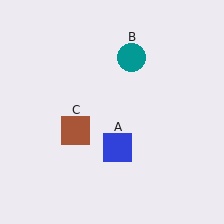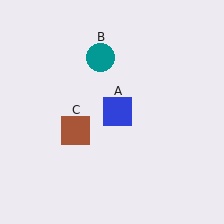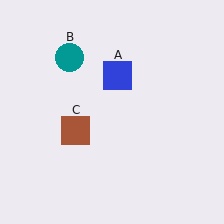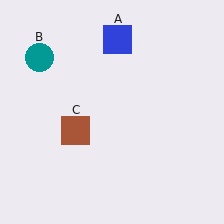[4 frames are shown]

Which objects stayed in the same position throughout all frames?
Brown square (object C) remained stationary.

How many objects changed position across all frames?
2 objects changed position: blue square (object A), teal circle (object B).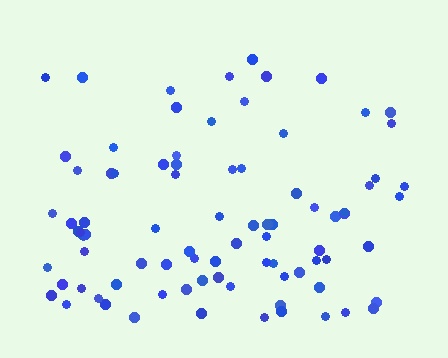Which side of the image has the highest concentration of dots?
The bottom.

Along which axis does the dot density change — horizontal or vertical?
Vertical.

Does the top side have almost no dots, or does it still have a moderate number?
Still a moderate number, just noticeably fewer than the bottom.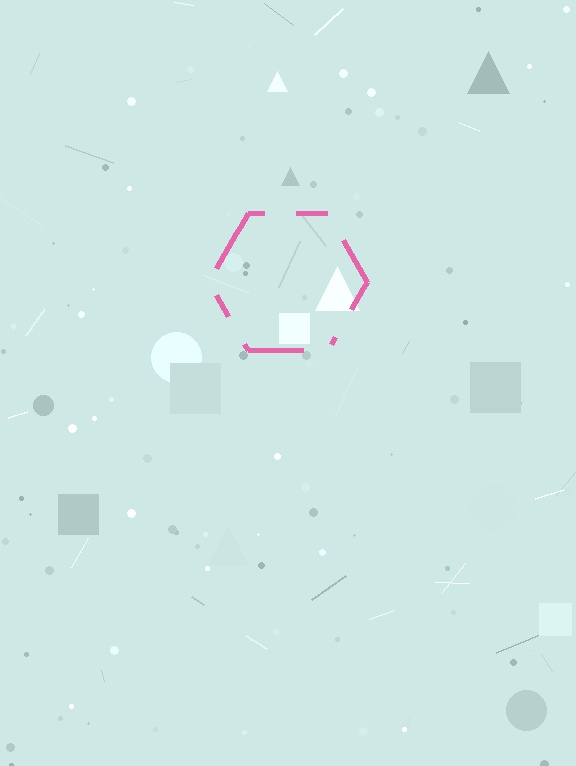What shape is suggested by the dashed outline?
The dashed outline suggests a hexagon.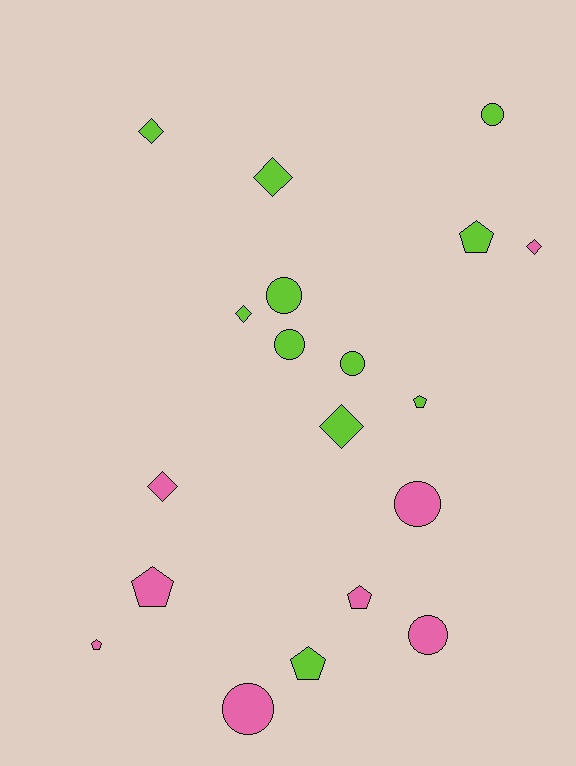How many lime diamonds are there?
There are 4 lime diamonds.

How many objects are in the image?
There are 19 objects.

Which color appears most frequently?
Lime, with 11 objects.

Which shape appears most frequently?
Circle, with 7 objects.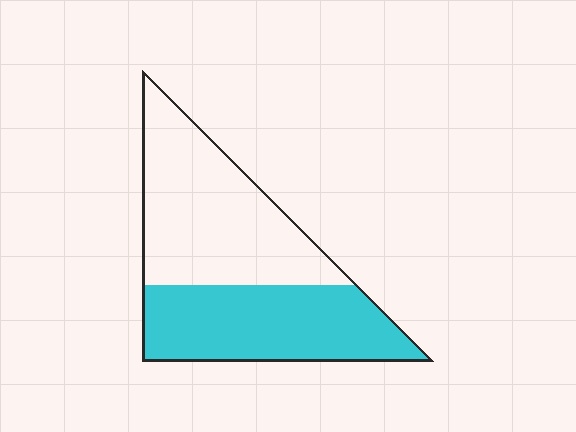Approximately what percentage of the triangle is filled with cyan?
Approximately 45%.